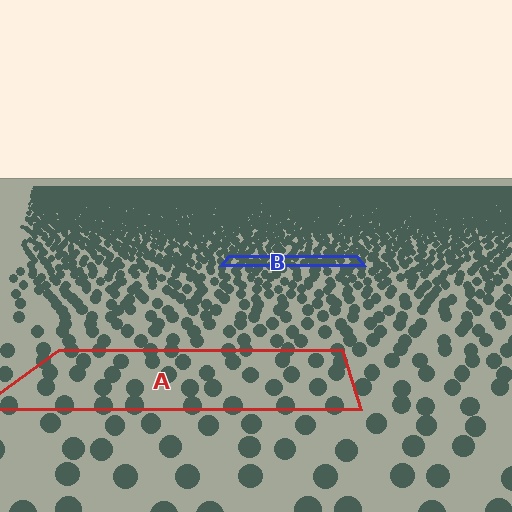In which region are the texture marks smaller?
The texture marks are smaller in region B, because it is farther away.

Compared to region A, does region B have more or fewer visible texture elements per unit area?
Region B has more texture elements per unit area — they are packed more densely because it is farther away.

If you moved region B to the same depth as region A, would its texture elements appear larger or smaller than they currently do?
They would appear larger. At a closer depth, the same texture elements are projected at a bigger on-screen size.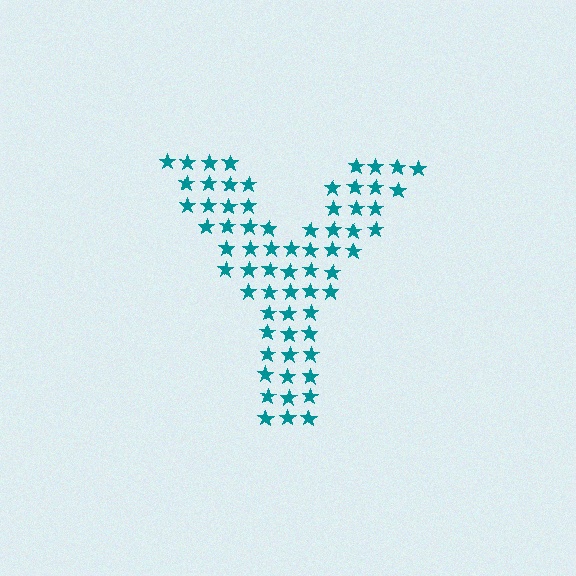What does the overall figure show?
The overall figure shows the letter Y.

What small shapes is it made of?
It is made of small stars.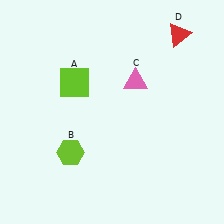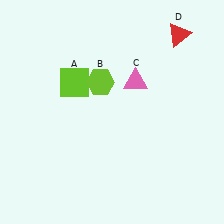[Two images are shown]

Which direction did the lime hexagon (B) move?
The lime hexagon (B) moved up.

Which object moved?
The lime hexagon (B) moved up.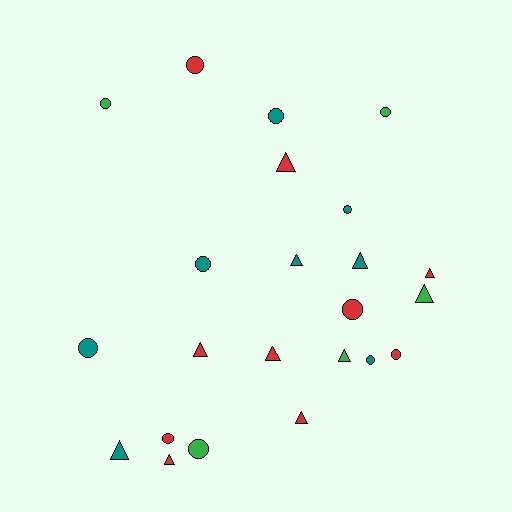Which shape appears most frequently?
Circle, with 12 objects.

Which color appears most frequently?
Red, with 10 objects.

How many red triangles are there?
There are 6 red triangles.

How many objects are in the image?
There are 23 objects.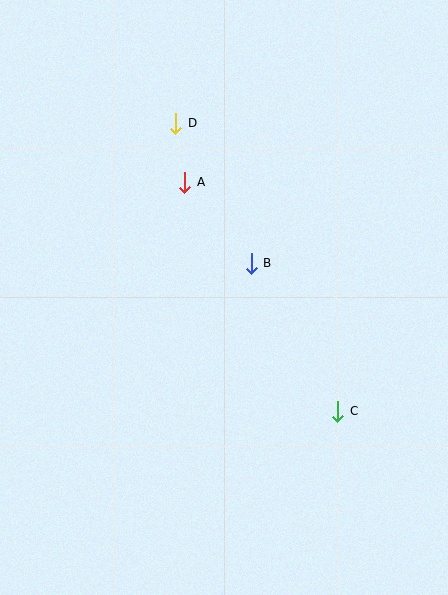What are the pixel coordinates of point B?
Point B is at (251, 263).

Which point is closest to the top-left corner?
Point D is closest to the top-left corner.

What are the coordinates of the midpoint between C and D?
The midpoint between C and D is at (257, 267).